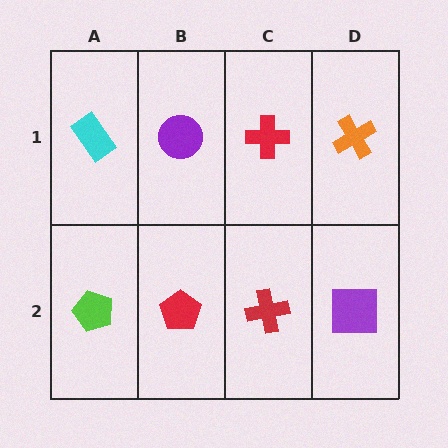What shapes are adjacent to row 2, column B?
A purple circle (row 1, column B), a lime pentagon (row 2, column A), a red cross (row 2, column C).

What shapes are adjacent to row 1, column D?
A purple square (row 2, column D), a red cross (row 1, column C).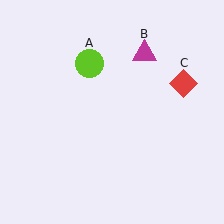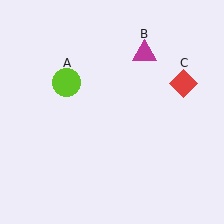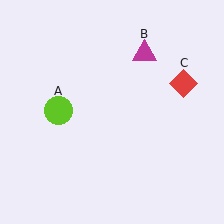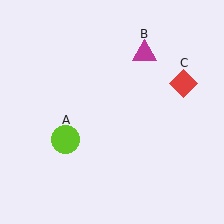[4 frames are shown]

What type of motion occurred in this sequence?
The lime circle (object A) rotated counterclockwise around the center of the scene.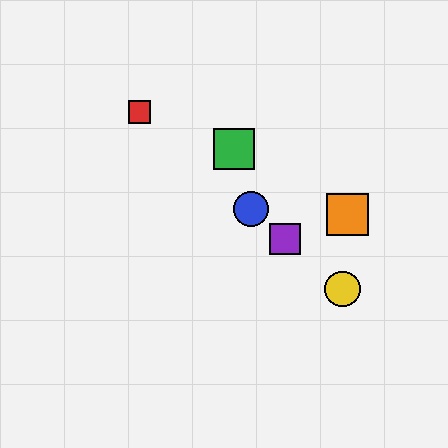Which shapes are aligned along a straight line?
The red square, the blue circle, the yellow circle, the purple square are aligned along a straight line.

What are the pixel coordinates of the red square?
The red square is at (139, 112).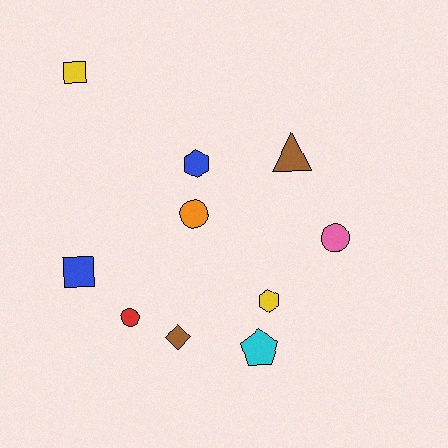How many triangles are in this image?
There is 1 triangle.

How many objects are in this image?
There are 10 objects.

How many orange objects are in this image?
There is 1 orange object.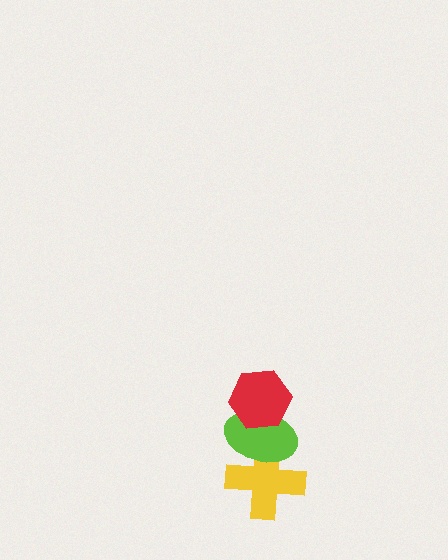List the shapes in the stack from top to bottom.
From top to bottom: the red hexagon, the lime ellipse, the yellow cross.